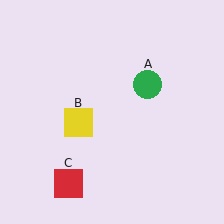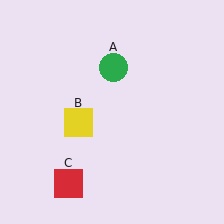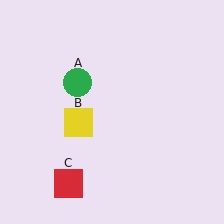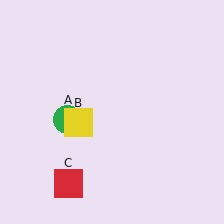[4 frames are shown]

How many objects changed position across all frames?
1 object changed position: green circle (object A).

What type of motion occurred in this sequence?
The green circle (object A) rotated counterclockwise around the center of the scene.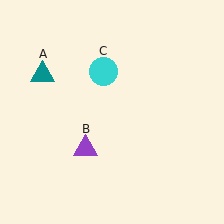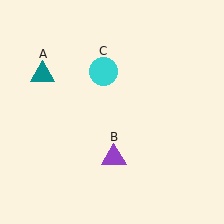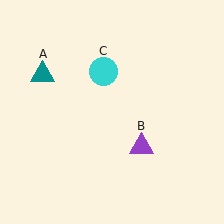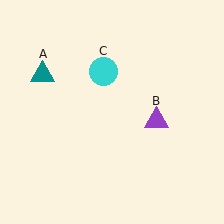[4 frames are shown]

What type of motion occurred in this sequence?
The purple triangle (object B) rotated counterclockwise around the center of the scene.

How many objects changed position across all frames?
1 object changed position: purple triangle (object B).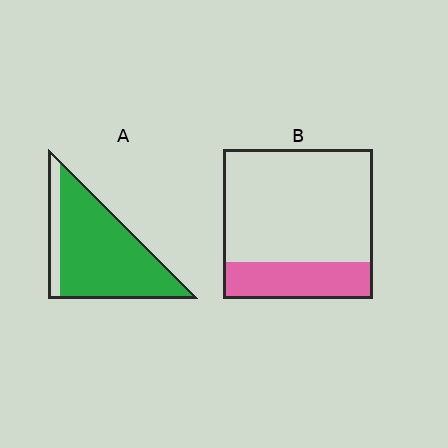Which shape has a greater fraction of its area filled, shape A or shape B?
Shape A.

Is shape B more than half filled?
No.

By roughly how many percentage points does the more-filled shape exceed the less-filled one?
By roughly 60 percentage points (A over B).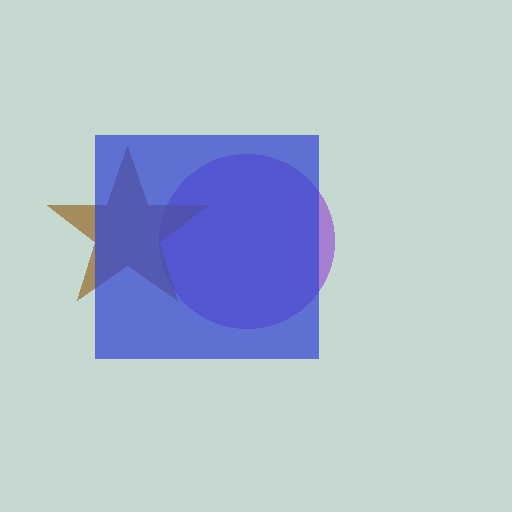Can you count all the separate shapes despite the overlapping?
Yes, there are 3 separate shapes.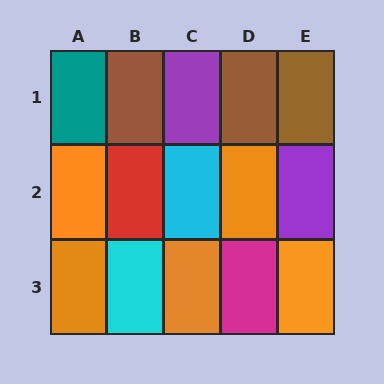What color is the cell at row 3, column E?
Orange.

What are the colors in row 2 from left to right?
Orange, red, cyan, orange, purple.